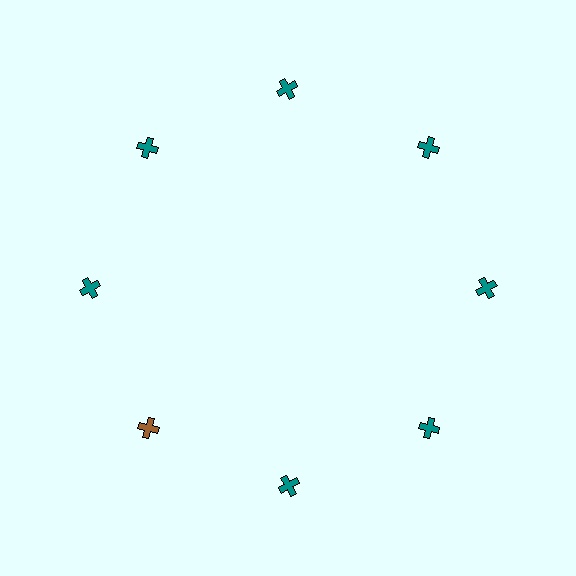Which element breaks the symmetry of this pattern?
The brown cross at roughly the 8 o'clock position breaks the symmetry. All other shapes are teal crosses.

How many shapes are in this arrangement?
There are 8 shapes arranged in a ring pattern.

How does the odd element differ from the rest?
It has a different color: brown instead of teal.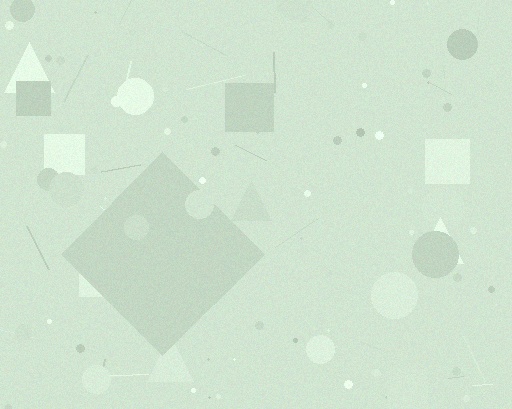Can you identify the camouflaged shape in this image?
The camouflaged shape is a diamond.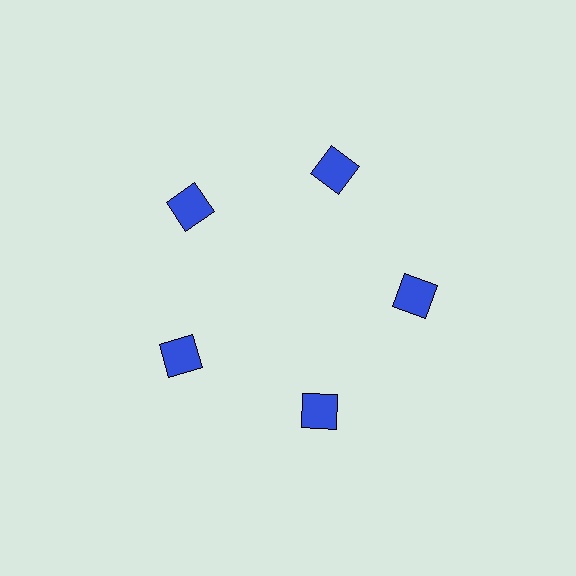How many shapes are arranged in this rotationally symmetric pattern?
There are 5 shapes, arranged in 5 groups of 1.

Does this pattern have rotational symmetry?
Yes, this pattern has 5-fold rotational symmetry. It looks the same after rotating 72 degrees around the center.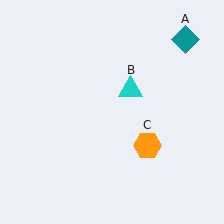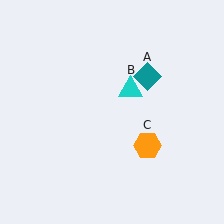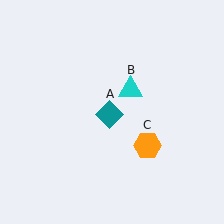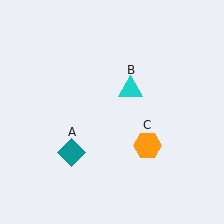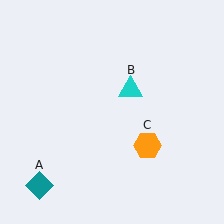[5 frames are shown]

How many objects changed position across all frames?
1 object changed position: teal diamond (object A).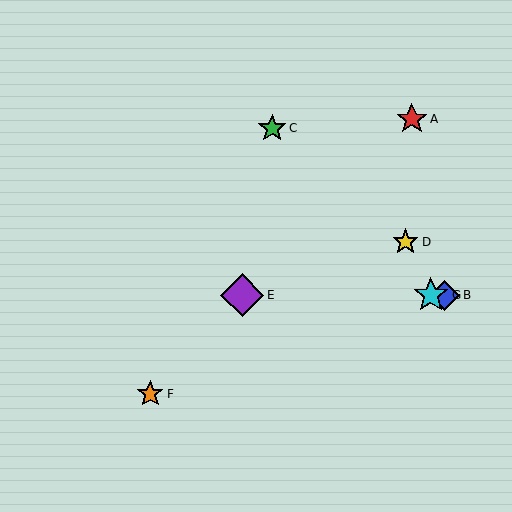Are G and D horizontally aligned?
No, G is at y≈295 and D is at y≈242.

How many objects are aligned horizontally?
3 objects (B, E, G) are aligned horizontally.